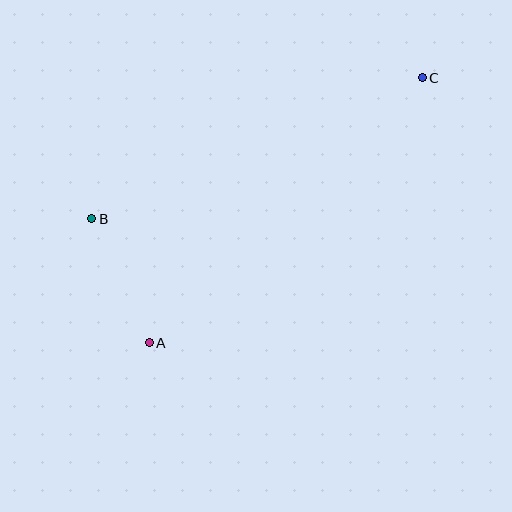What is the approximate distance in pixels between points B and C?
The distance between B and C is approximately 359 pixels.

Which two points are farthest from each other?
Points A and C are farthest from each other.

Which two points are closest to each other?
Points A and B are closest to each other.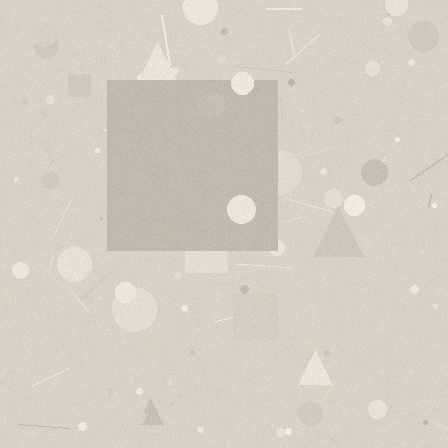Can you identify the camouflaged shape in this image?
The camouflaged shape is a square.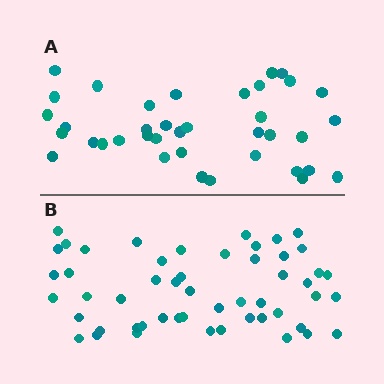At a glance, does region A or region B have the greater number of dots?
Region B (the bottom region) has more dots.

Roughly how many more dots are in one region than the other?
Region B has approximately 15 more dots than region A.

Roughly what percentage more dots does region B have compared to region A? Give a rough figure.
About 35% more.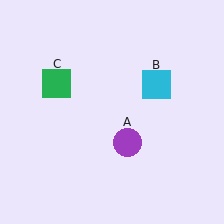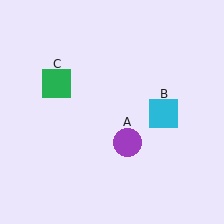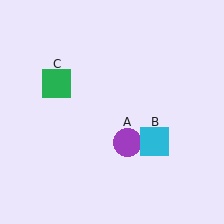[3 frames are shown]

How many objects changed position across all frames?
1 object changed position: cyan square (object B).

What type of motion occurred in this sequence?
The cyan square (object B) rotated clockwise around the center of the scene.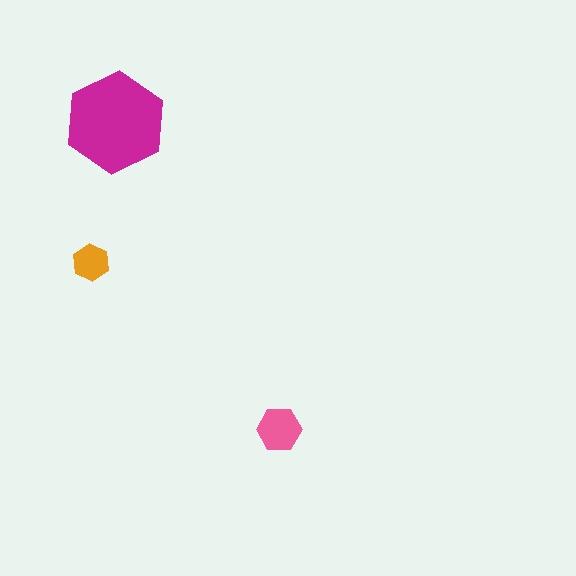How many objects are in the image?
There are 3 objects in the image.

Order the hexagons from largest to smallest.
the magenta one, the pink one, the orange one.